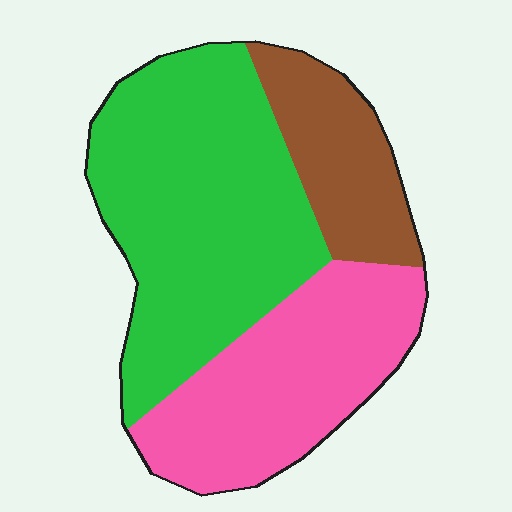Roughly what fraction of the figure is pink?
Pink takes up between a sixth and a third of the figure.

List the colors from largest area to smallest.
From largest to smallest: green, pink, brown.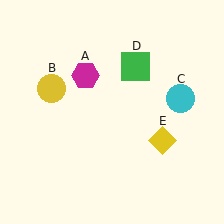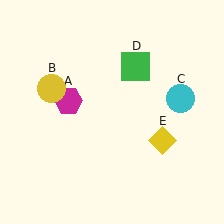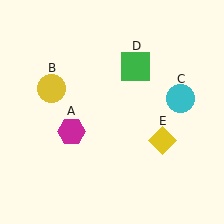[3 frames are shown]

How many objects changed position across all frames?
1 object changed position: magenta hexagon (object A).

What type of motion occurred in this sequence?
The magenta hexagon (object A) rotated counterclockwise around the center of the scene.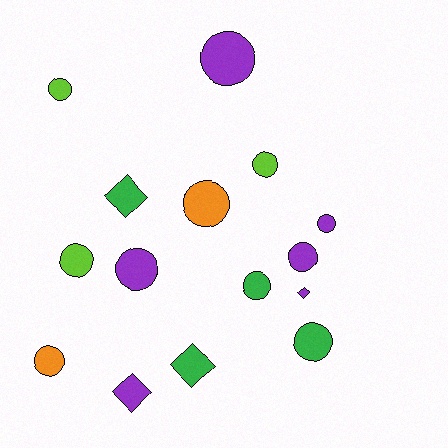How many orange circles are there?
There are 2 orange circles.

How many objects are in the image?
There are 15 objects.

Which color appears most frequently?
Purple, with 6 objects.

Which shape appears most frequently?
Circle, with 11 objects.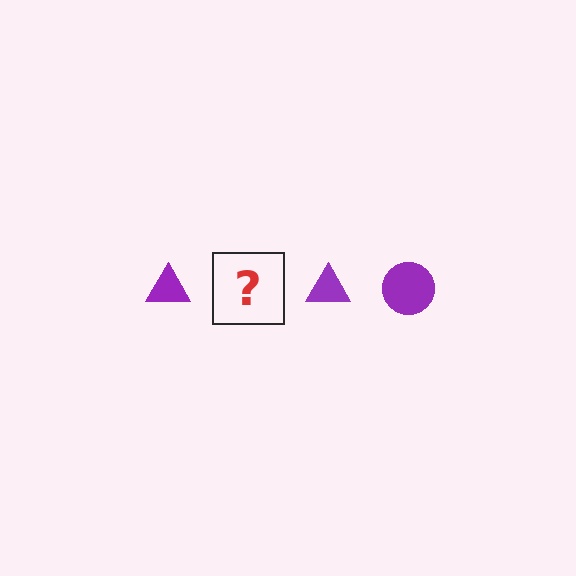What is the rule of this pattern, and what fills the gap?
The rule is that the pattern cycles through triangle, circle shapes in purple. The gap should be filled with a purple circle.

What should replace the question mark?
The question mark should be replaced with a purple circle.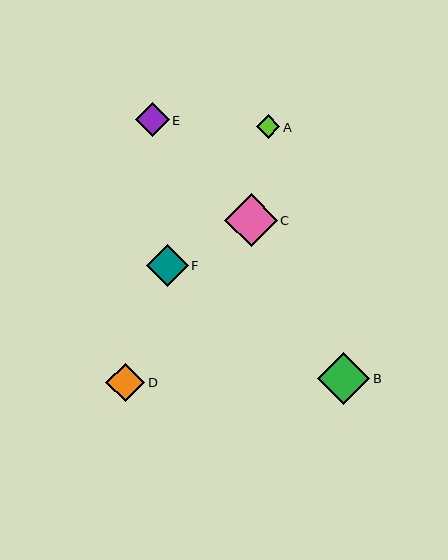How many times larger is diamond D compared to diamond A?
Diamond D is approximately 1.6 times the size of diamond A.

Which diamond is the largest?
Diamond C is the largest with a size of approximately 52 pixels.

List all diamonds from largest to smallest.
From largest to smallest: C, B, F, D, E, A.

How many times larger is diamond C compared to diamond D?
Diamond C is approximately 1.3 times the size of diamond D.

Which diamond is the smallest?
Diamond A is the smallest with a size of approximately 24 pixels.